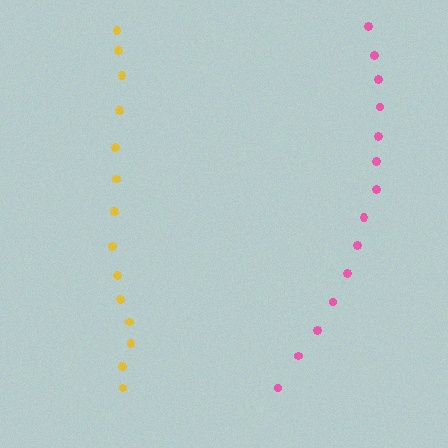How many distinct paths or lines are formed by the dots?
There are 2 distinct paths.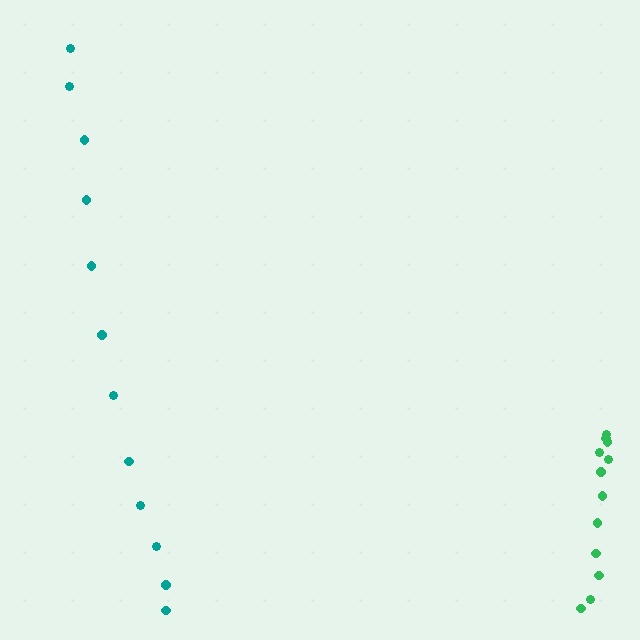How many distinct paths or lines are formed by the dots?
There are 2 distinct paths.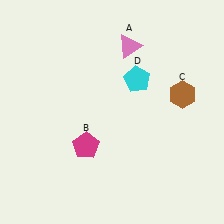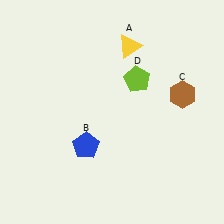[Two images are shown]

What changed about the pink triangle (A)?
In Image 1, A is pink. In Image 2, it changed to yellow.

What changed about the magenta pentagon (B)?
In Image 1, B is magenta. In Image 2, it changed to blue.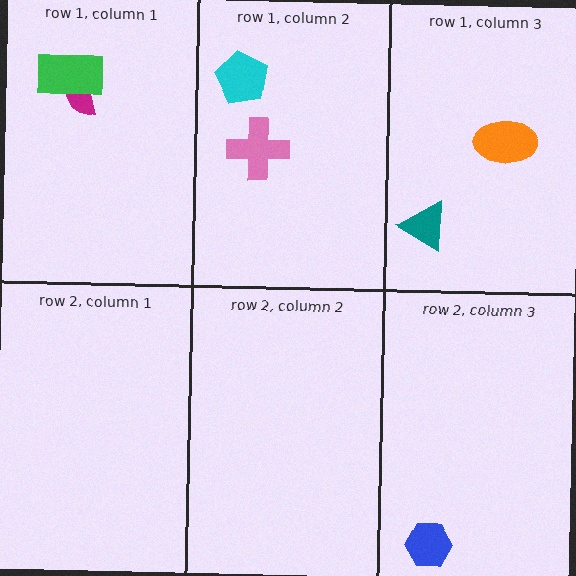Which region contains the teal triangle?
The row 1, column 3 region.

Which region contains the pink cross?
The row 1, column 2 region.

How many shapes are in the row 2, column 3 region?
1.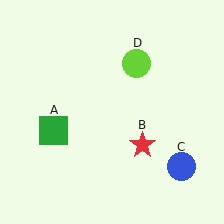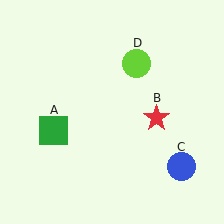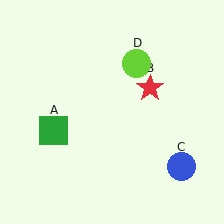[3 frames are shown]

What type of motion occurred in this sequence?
The red star (object B) rotated counterclockwise around the center of the scene.